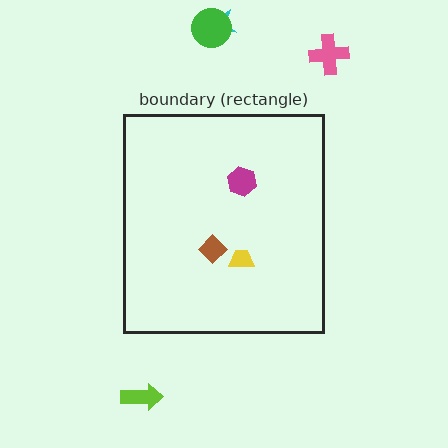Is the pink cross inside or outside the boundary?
Outside.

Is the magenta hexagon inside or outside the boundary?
Inside.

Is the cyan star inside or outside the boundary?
Outside.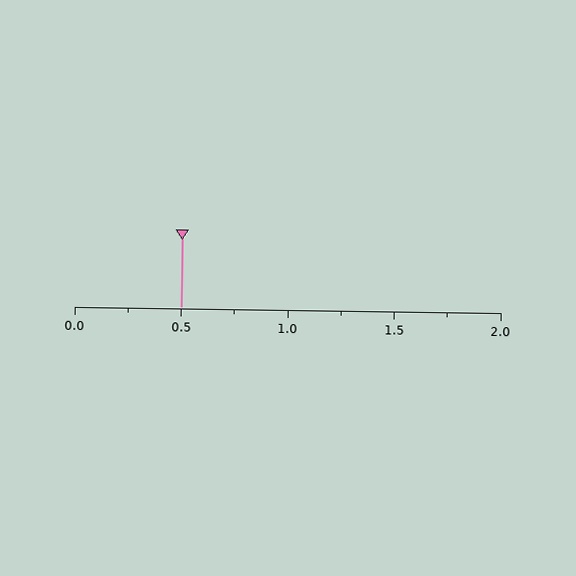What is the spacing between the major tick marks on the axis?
The major ticks are spaced 0.5 apart.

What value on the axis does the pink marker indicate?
The marker indicates approximately 0.5.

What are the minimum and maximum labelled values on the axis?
The axis runs from 0.0 to 2.0.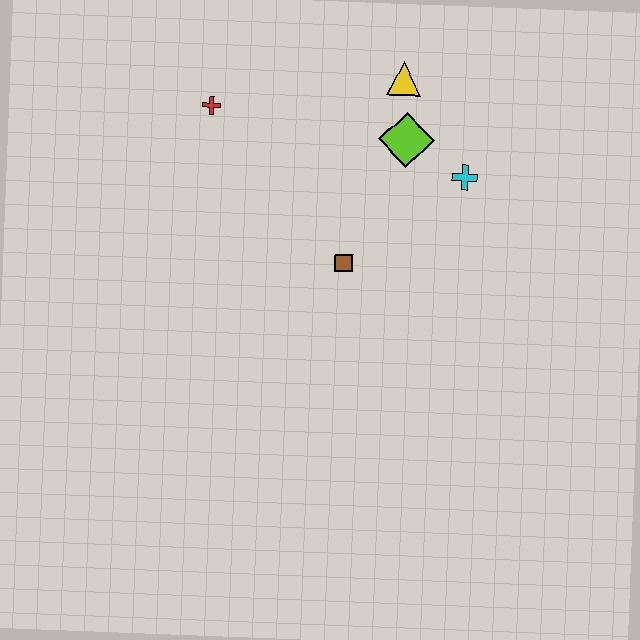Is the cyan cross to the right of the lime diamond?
Yes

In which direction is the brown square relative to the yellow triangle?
The brown square is below the yellow triangle.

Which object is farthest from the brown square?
The red cross is farthest from the brown square.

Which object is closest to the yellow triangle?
The lime diamond is closest to the yellow triangle.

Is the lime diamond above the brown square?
Yes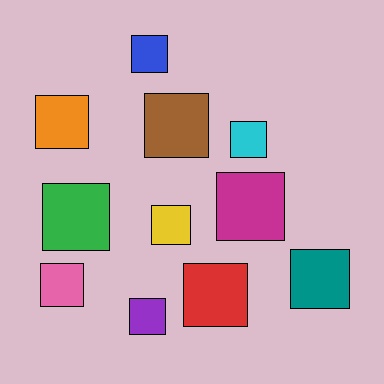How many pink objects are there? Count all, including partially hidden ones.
There is 1 pink object.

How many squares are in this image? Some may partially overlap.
There are 11 squares.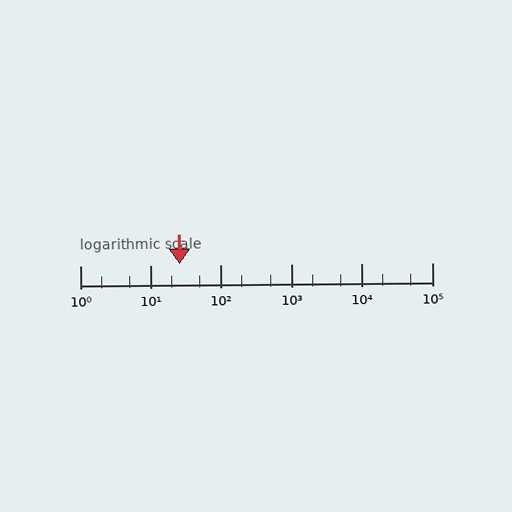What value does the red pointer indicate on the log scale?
The pointer indicates approximately 26.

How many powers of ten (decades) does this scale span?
The scale spans 5 decades, from 1 to 100000.